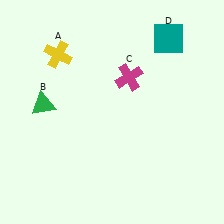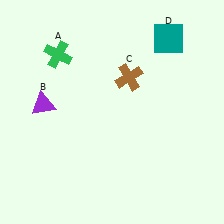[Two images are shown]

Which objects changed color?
A changed from yellow to green. B changed from green to purple. C changed from magenta to brown.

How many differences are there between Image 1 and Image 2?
There are 3 differences between the two images.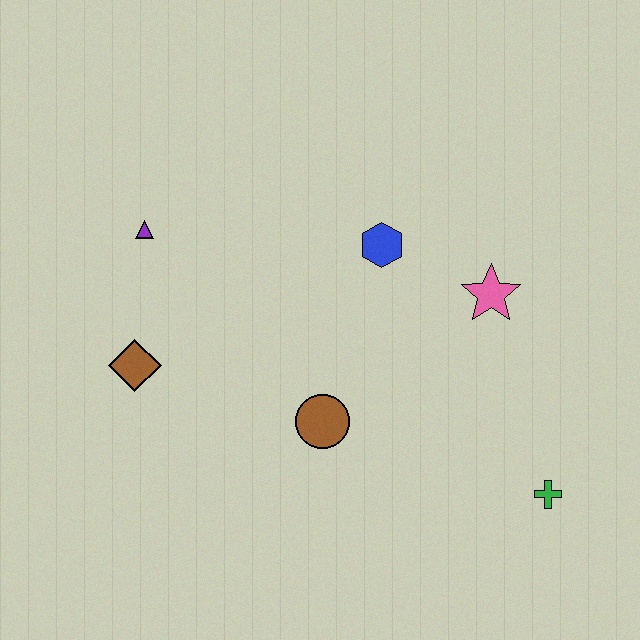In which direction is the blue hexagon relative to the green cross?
The blue hexagon is above the green cross.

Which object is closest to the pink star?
The blue hexagon is closest to the pink star.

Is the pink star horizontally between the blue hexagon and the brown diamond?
No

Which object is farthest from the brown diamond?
The green cross is farthest from the brown diamond.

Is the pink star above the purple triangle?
No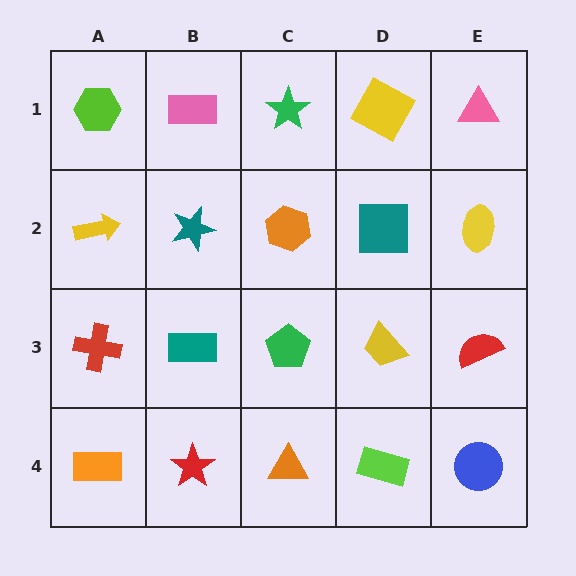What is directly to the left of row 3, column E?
A yellow trapezoid.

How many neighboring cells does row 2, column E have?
3.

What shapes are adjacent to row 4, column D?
A yellow trapezoid (row 3, column D), an orange triangle (row 4, column C), a blue circle (row 4, column E).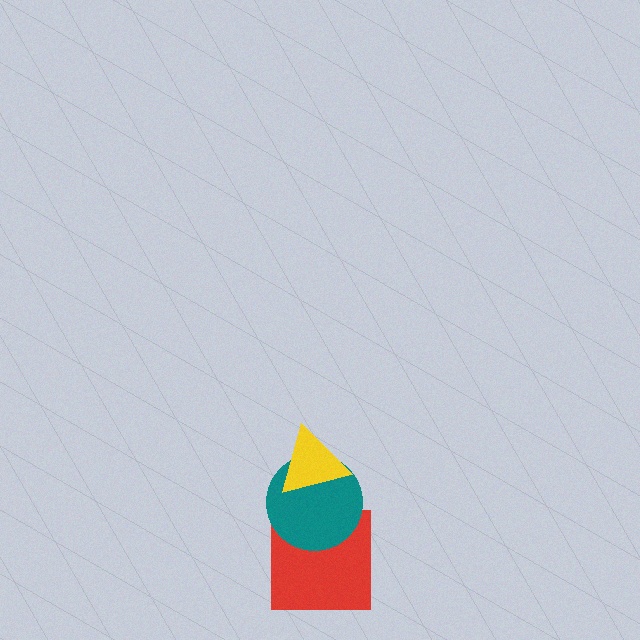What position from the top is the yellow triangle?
The yellow triangle is 1st from the top.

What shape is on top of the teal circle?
The yellow triangle is on top of the teal circle.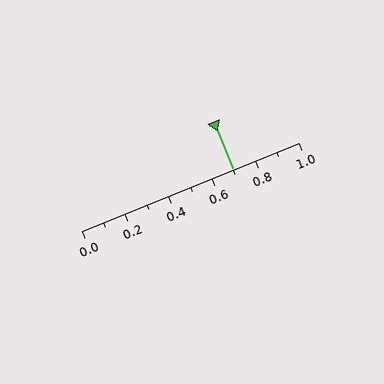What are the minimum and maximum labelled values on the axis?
The axis runs from 0.0 to 1.0.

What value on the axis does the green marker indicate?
The marker indicates approximately 0.7.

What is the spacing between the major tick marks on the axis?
The major ticks are spaced 0.2 apart.